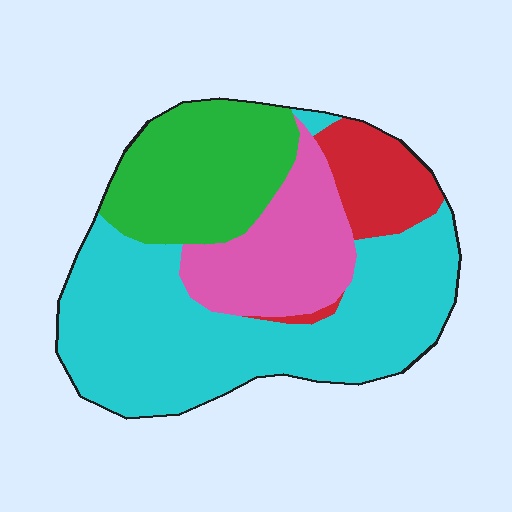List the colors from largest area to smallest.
From largest to smallest: cyan, green, pink, red.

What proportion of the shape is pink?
Pink takes up about one fifth (1/5) of the shape.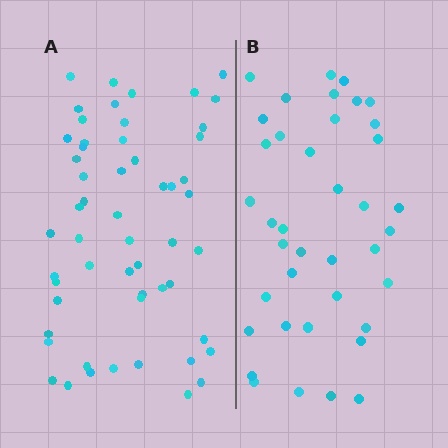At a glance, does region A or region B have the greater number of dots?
Region A (the left region) has more dots.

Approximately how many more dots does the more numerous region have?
Region A has approximately 15 more dots than region B.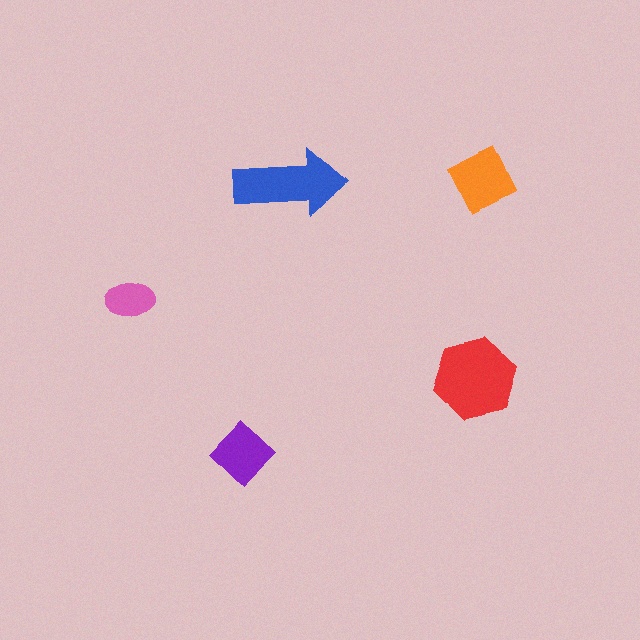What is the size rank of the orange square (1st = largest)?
3rd.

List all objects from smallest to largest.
The pink ellipse, the purple diamond, the orange square, the blue arrow, the red hexagon.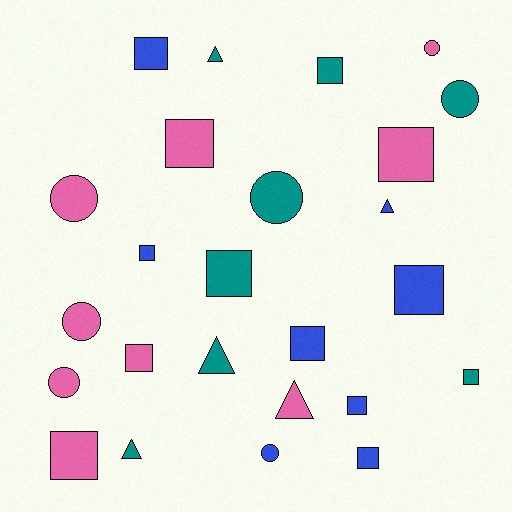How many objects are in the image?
There are 25 objects.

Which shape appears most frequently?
Square, with 13 objects.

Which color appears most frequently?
Pink, with 9 objects.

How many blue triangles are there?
There is 1 blue triangle.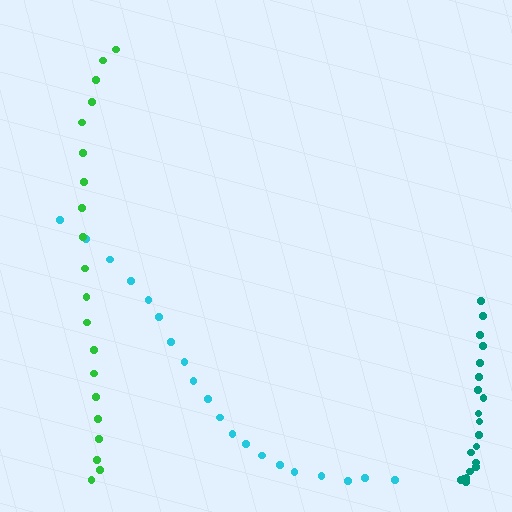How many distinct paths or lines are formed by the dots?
There are 3 distinct paths.